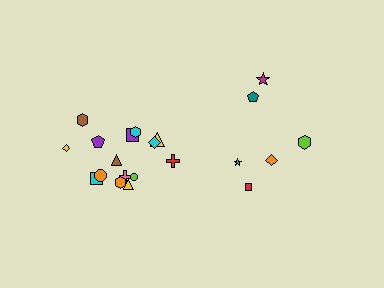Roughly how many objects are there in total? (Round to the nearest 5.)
Roughly 20 objects in total.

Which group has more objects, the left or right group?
The left group.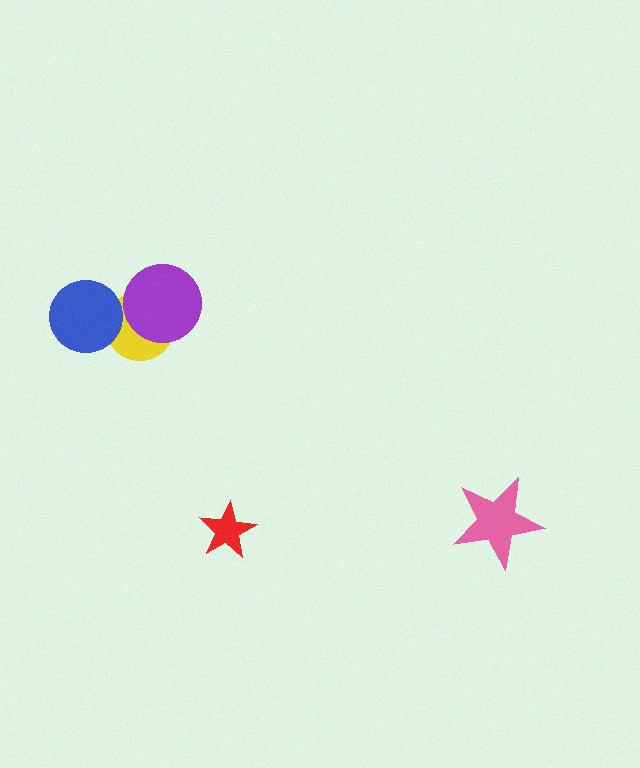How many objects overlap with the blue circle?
1 object overlaps with the blue circle.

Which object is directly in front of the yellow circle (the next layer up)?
The purple circle is directly in front of the yellow circle.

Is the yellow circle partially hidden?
Yes, it is partially covered by another shape.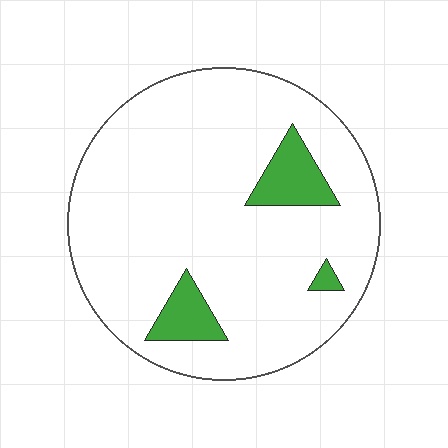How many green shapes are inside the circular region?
3.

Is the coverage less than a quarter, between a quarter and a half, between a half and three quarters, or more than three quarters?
Less than a quarter.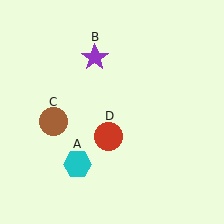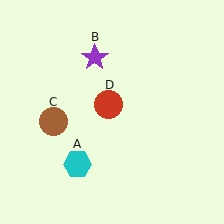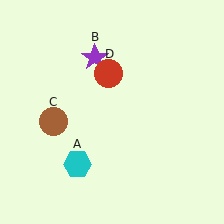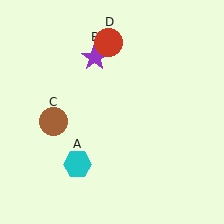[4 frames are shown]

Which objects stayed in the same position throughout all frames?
Cyan hexagon (object A) and purple star (object B) and brown circle (object C) remained stationary.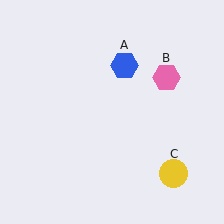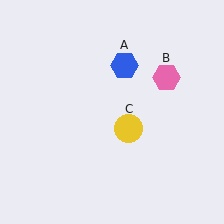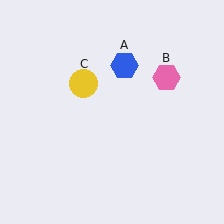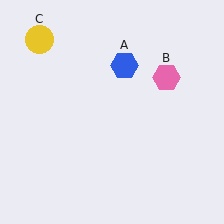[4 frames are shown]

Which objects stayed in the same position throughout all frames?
Blue hexagon (object A) and pink hexagon (object B) remained stationary.